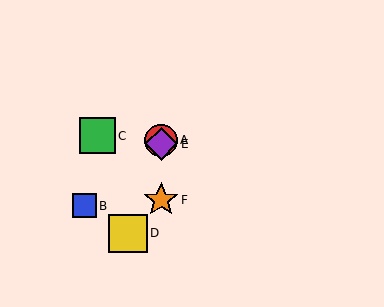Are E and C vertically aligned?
No, E is at x≈161 and C is at x≈97.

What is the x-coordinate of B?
Object B is at x≈84.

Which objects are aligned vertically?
Objects A, E, F are aligned vertically.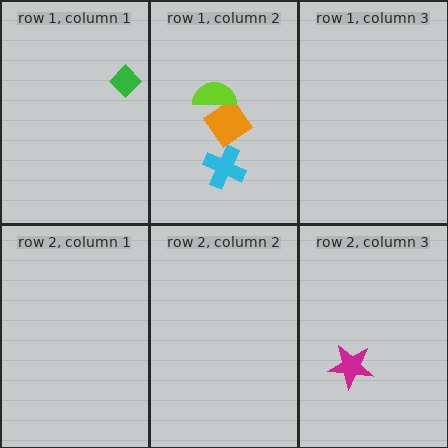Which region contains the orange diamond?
The row 1, column 2 region.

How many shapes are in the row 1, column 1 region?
1.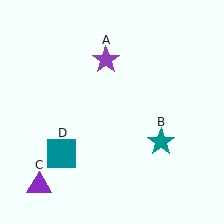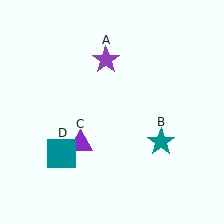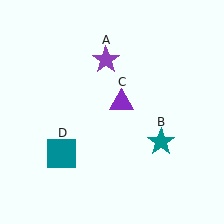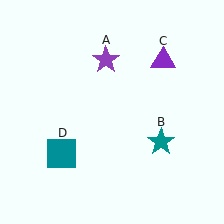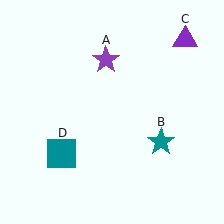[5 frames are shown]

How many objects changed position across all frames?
1 object changed position: purple triangle (object C).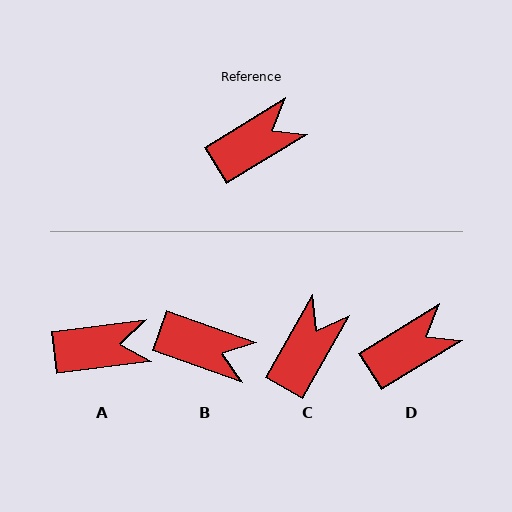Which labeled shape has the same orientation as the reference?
D.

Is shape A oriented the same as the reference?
No, it is off by about 24 degrees.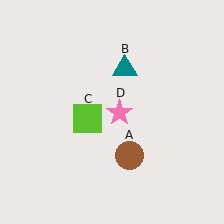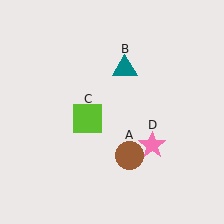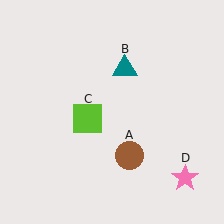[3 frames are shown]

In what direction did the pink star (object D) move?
The pink star (object D) moved down and to the right.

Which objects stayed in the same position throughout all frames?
Brown circle (object A) and teal triangle (object B) and lime square (object C) remained stationary.